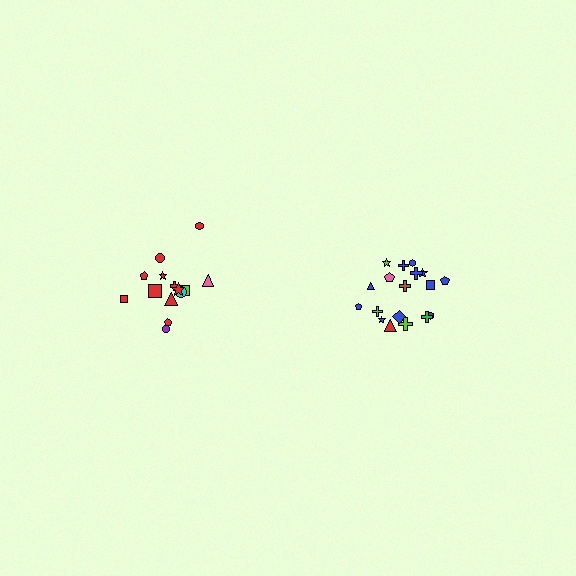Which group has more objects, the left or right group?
The right group.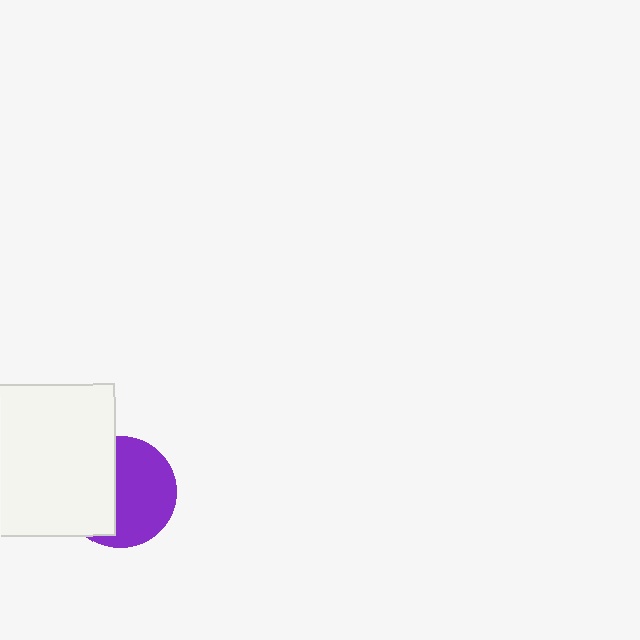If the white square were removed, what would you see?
You would see the complete purple circle.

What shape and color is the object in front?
The object in front is a white square.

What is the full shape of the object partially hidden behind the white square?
The partially hidden object is a purple circle.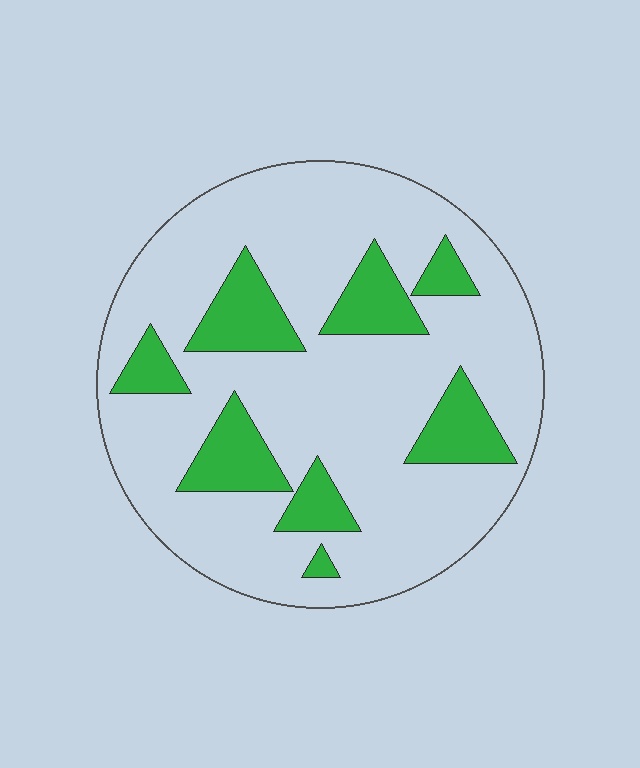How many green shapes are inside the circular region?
8.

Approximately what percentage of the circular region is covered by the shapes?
Approximately 20%.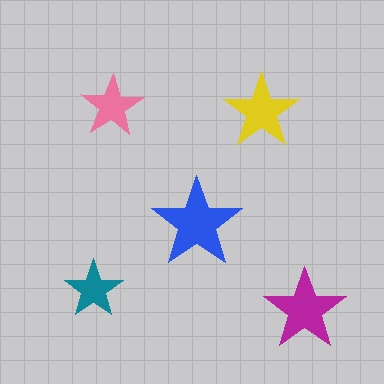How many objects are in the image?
There are 5 objects in the image.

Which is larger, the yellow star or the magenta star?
The magenta one.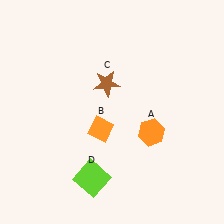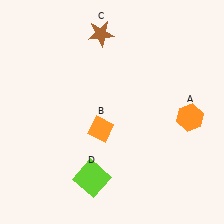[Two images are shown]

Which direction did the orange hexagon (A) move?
The orange hexagon (A) moved right.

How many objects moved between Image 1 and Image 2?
2 objects moved between the two images.